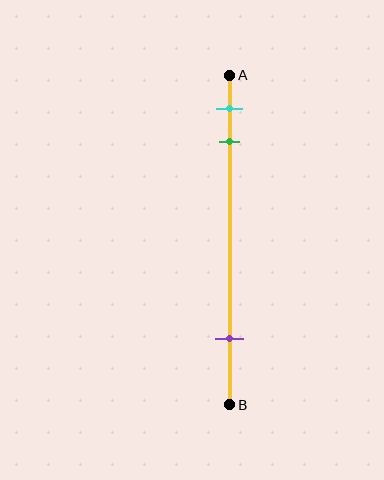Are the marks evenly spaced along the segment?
No, the marks are not evenly spaced.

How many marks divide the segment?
There are 3 marks dividing the segment.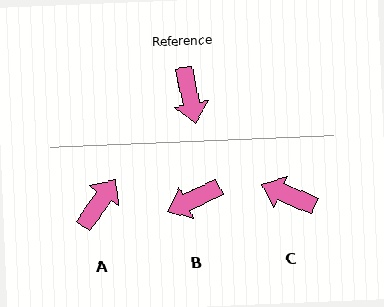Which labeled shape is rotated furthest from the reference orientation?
A, about 133 degrees away.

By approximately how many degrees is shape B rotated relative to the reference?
Approximately 76 degrees clockwise.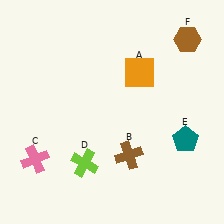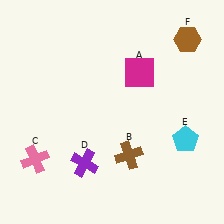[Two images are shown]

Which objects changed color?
A changed from orange to magenta. D changed from lime to purple. E changed from teal to cyan.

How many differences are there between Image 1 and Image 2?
There are 3 differences between the two images.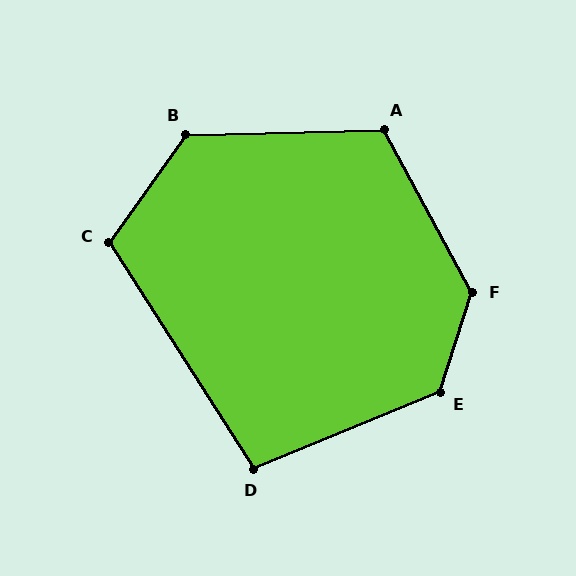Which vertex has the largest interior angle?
F, at approximately 133 degrees.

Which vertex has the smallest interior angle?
D, at approximately 100 degrees.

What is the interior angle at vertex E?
Approximately 130 degrees (obtuse).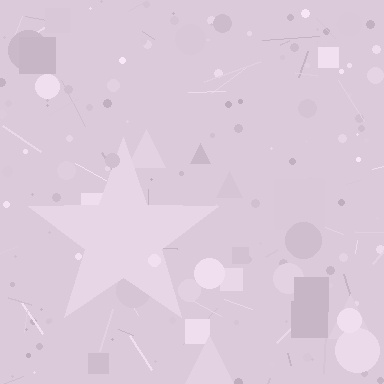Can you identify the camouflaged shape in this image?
The camouflaged shape is a star.